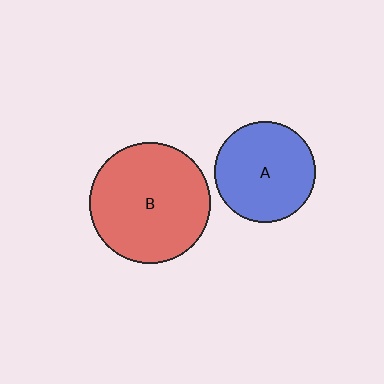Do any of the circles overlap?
No, none of the circles overlap.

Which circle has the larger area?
Circle B (red).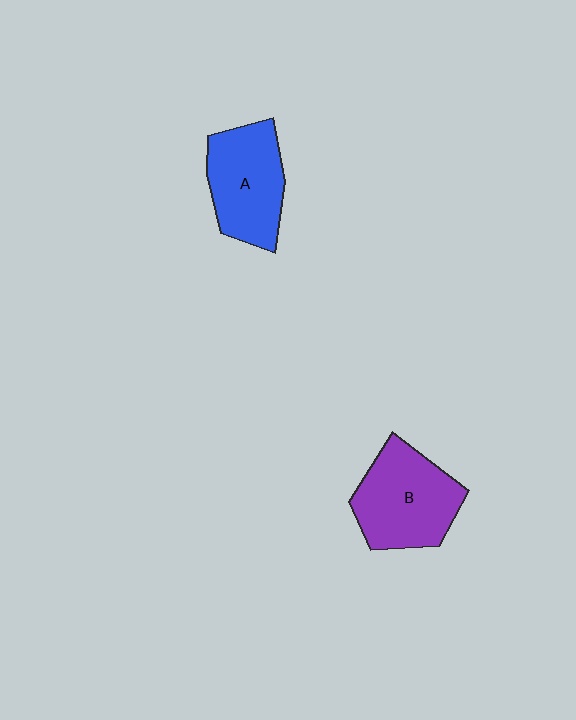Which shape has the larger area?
Shape B (purple).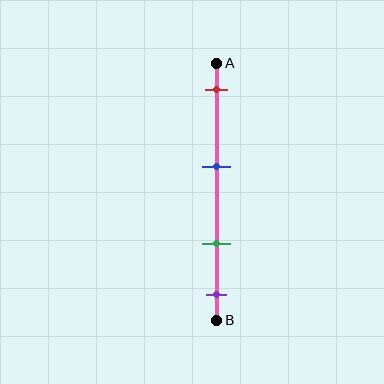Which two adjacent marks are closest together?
The green and purple marks are the closest adjacent pair.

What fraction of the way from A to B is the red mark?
The red mark is approximately 10% (0.1) of the way from A to B.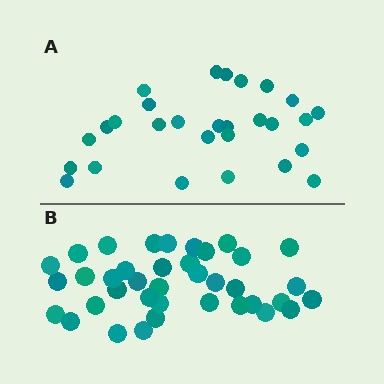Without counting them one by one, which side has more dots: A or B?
Region B (the bottom region) has more dots.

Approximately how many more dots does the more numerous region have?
Region B has roughly 10 or so more dots than region A.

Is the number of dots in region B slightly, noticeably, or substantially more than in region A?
Region B has noticeably more, but not dramatically so. The ratio is roughly 1.4 to 1.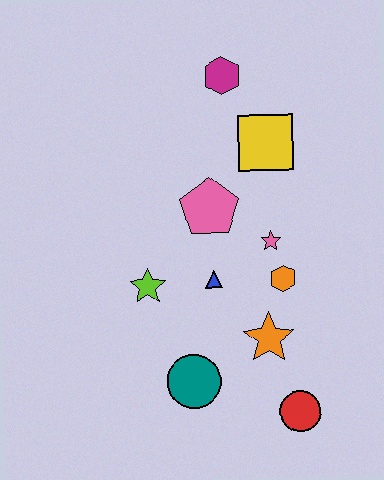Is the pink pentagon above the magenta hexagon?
No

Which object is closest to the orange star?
The orange hexagon is closest to the orange star.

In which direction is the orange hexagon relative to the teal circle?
The orange hexagon is above the teal circle.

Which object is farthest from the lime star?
The magenta hexagon is farthest from the lime star.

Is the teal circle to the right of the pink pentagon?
No